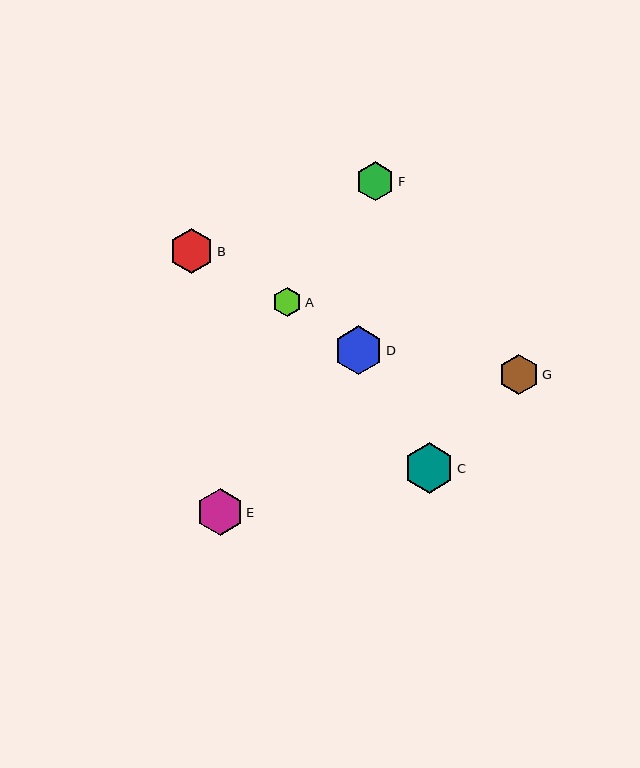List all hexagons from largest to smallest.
From largest to smallest: C, D, E, B, G, F, A.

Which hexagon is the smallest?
Hexagon A is the smallest with a size of approximately 30 pixels.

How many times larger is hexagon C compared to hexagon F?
Hexagon C is approximately 1.3 times the size of hexagon F.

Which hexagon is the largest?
Hexagon C is the largest with a size of approximately 50 pixels.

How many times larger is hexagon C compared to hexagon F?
Hexagon C is approximately 1.3 times the size of hexagon F.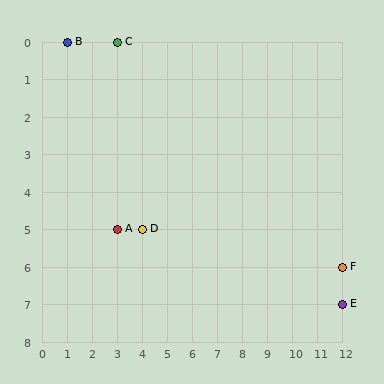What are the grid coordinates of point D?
Point D is at grid coordinates (4, 5).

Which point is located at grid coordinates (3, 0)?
Point C is at (3, 0).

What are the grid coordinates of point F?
Point F is at grid coordinates (12, 6).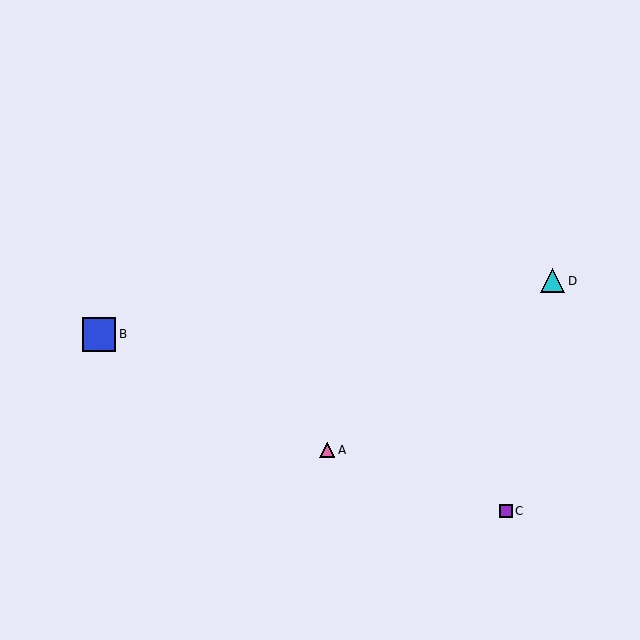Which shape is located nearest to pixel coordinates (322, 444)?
The pink triangle (labeled A) at (327, 450) is nearest to that location.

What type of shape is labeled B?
Shape B is a blue square.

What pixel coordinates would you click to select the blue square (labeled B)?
Click at (99, 334) to select the blue square B.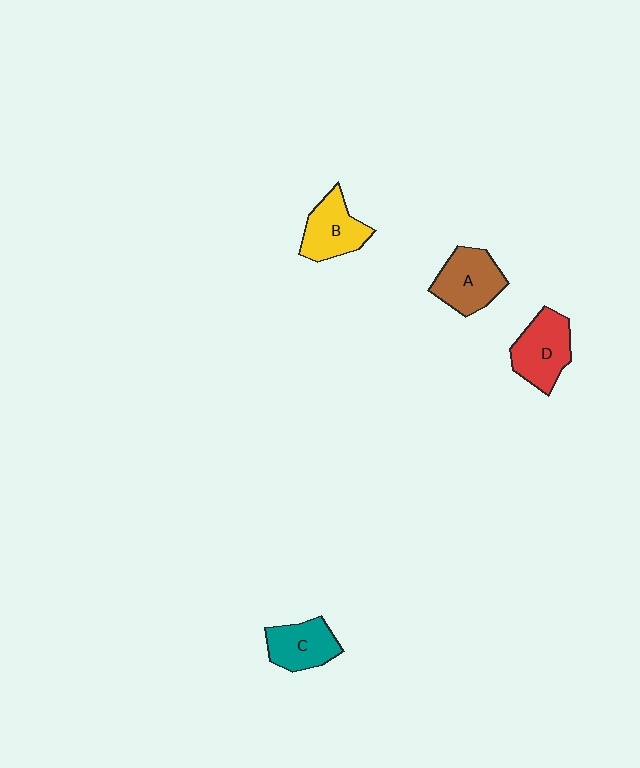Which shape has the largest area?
Shape D (red).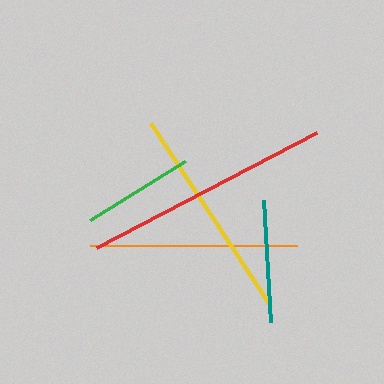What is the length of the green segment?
The green segment is approximately 113 pixels long.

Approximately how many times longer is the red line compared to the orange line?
The red line is approximately 1.2 times the length of the orange line.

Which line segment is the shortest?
The green line is the shortest at approximately 113 pixels.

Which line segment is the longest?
The red line is the longest at approximately 249 pixels.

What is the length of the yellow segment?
The yellow segment is approximately 218 pixels long.